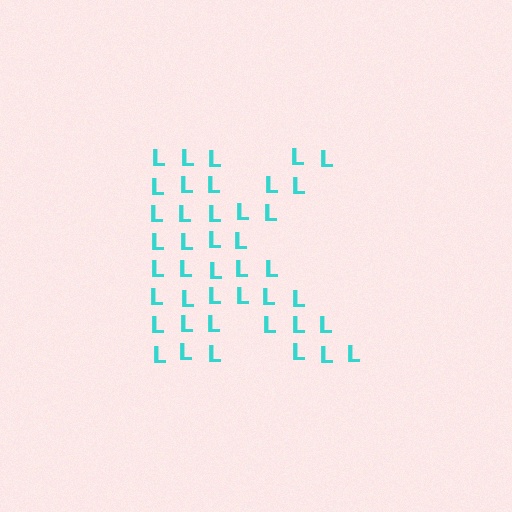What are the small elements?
The small elements are letter L's.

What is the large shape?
The large shape is the letter K.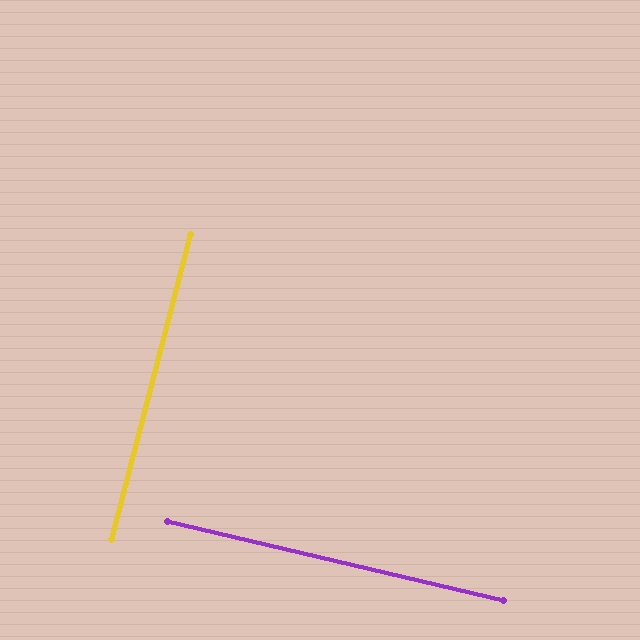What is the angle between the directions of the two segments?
Approximately 89 degrees.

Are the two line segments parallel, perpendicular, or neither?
Perpendicular — they meet at approximately 89°.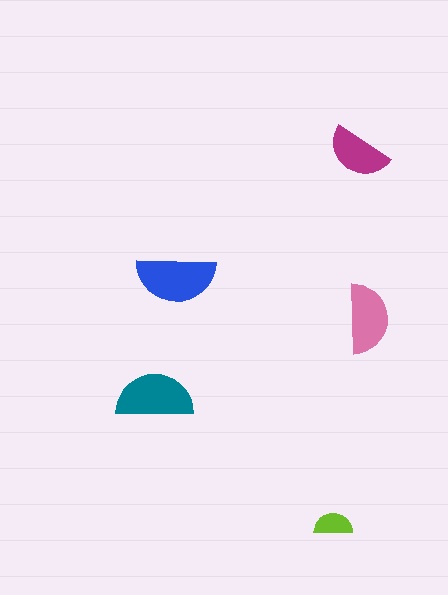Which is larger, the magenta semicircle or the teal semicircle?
The teal one.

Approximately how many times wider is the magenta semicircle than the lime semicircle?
About 1.5 times wider.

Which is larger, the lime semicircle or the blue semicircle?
The blue one.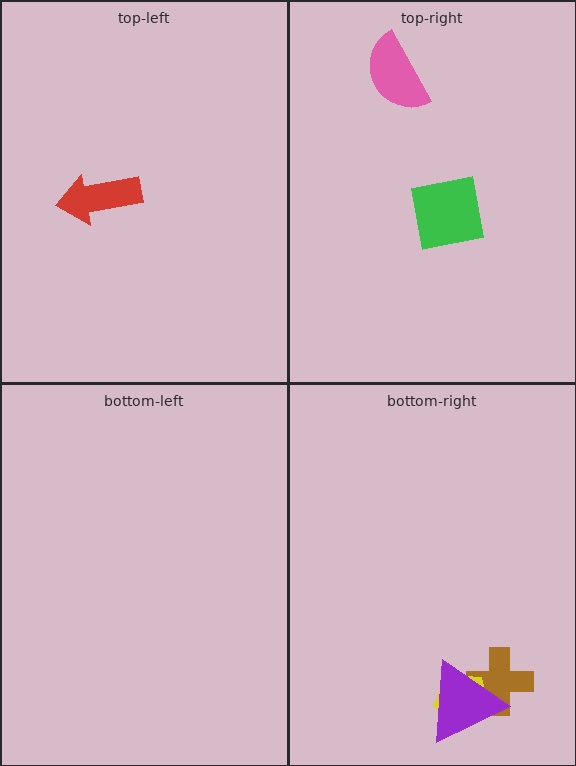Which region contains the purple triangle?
The bottom-right region.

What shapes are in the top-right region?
The green square, the pink semicircle.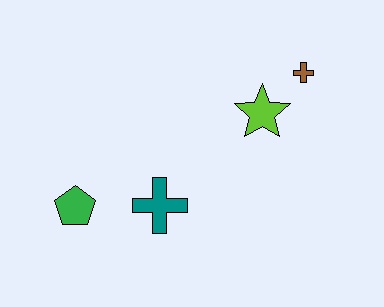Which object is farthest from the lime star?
The green pentagon is farthest from the lime star.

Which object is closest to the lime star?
The brown cross is closest to the lime star.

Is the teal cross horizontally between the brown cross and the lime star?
No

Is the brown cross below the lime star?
No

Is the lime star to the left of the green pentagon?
No